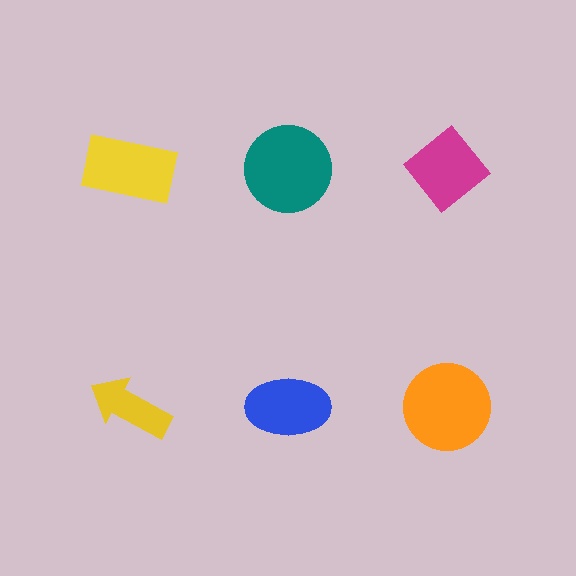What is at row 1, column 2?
A teal circle.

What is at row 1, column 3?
A magenta diamond.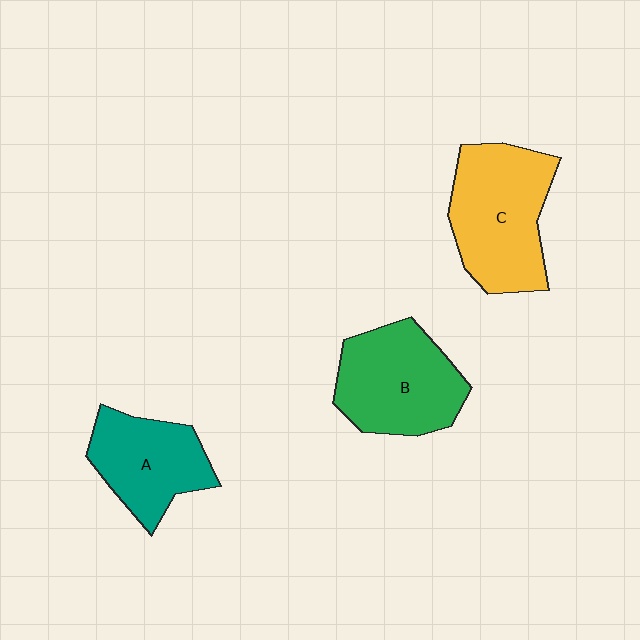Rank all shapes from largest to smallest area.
From largest to smallest: C (yellow), B (green), A (teal).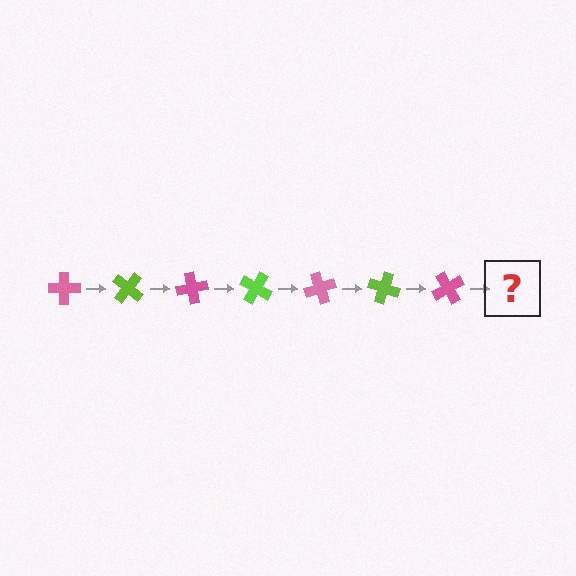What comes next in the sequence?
The next element should be a lime cross, rotated 280 degrees from the start.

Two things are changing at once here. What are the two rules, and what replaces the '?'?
The two rules are that it rotates 40 degrees each step and the color cycles through pink and lime. The '?' should be a lime cross, rotated 280 degrees from the start.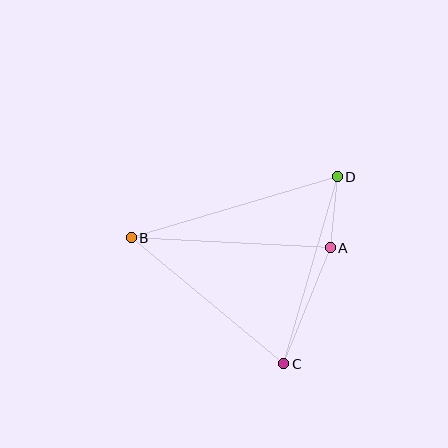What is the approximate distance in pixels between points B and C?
The distance between B and C is approximately 198 pixels.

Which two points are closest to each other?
Points A and D are closest to each other.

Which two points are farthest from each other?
Points B and D are farthest from each other.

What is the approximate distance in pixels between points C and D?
The distance between C and D is approximately 194 pixels.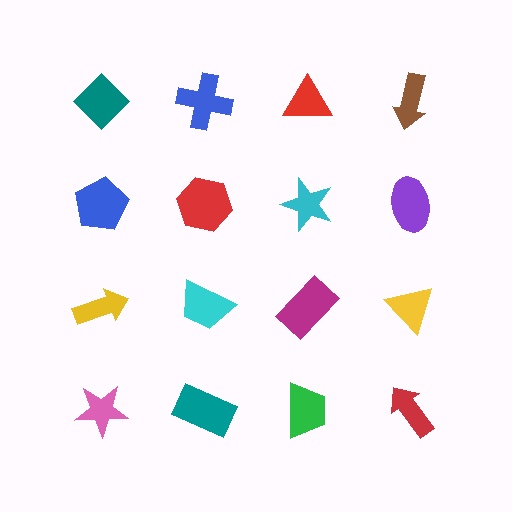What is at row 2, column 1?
A blue pentagon.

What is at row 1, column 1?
A teal diamond.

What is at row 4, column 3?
A green trapezoid.